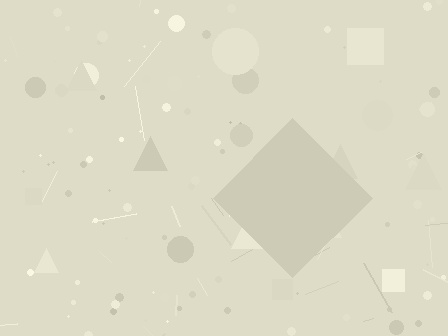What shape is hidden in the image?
A diamond is hidden in the image.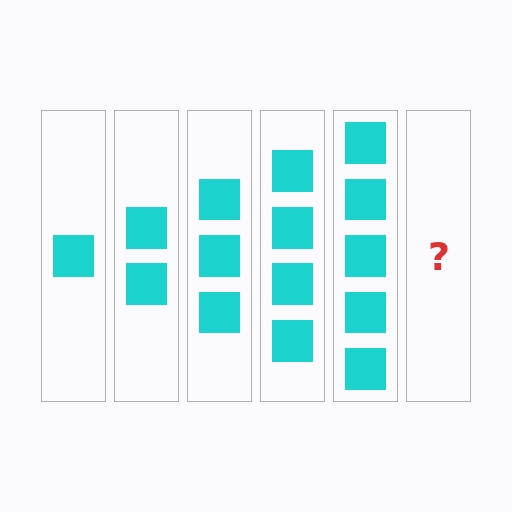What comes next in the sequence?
The next element should be 6 squares.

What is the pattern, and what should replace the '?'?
The pattern is that each step adds one more square. The '?' should be 6 squares.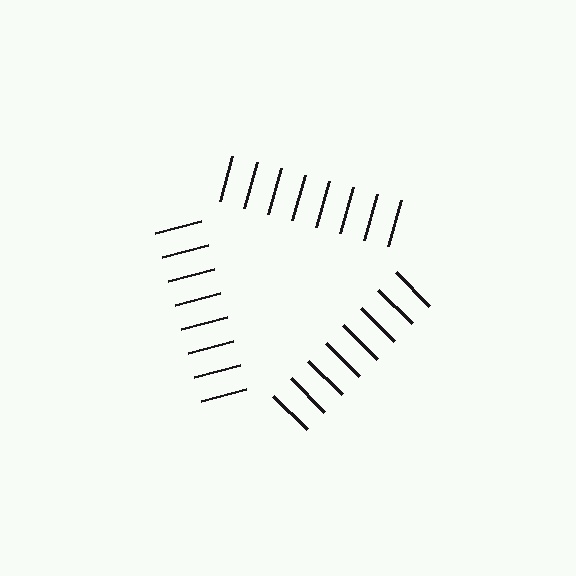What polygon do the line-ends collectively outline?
An illusory triangle — the line segments terminate on its edges but no continuous stroke is drawn.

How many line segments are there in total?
24 — 8 along each of the 3 edges.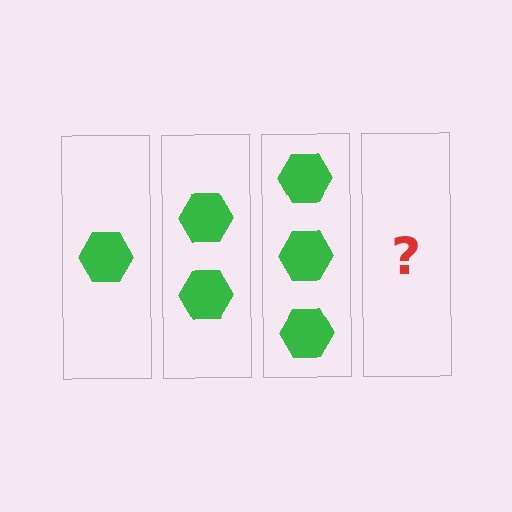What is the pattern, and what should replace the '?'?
The pattern is that each step adds one more hexagon. The '?' should be 4 hexagons.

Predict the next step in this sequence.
The next step is 4 hexagons.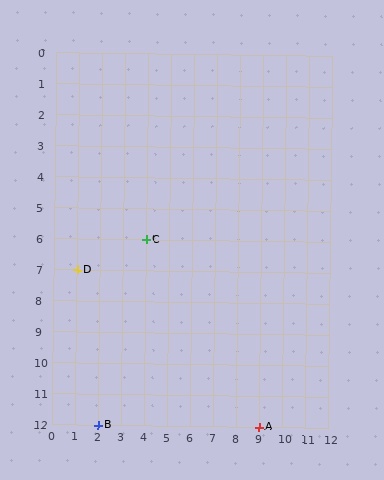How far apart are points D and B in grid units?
Points D and B are 1 column and 5 rows apart (about 5.1 grid units diagonally).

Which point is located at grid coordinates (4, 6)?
Point C is at (4, 6).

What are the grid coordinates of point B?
Point B is at grid coordinates (2, 12).